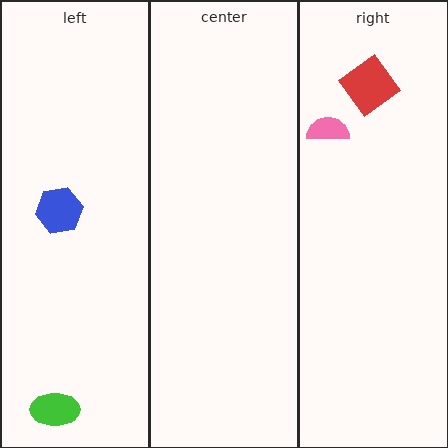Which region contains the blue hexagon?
The left region.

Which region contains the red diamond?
The right region.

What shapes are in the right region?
The red diamond, the pink semicircle.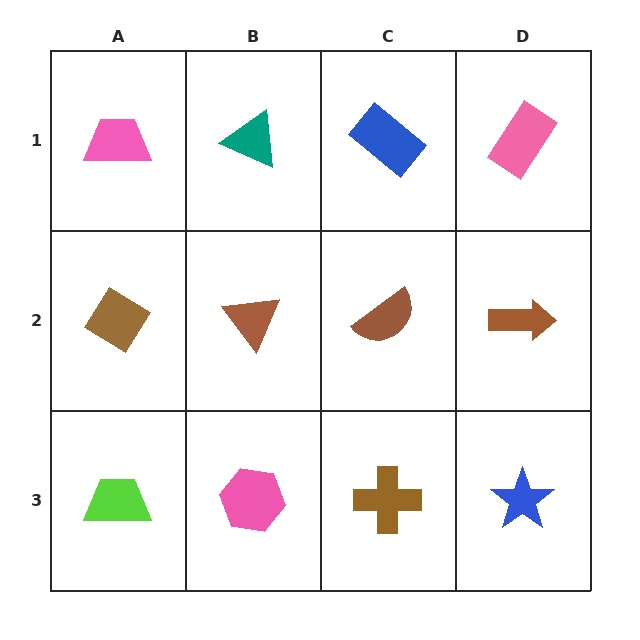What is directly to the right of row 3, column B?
A brown cross.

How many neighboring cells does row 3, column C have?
3.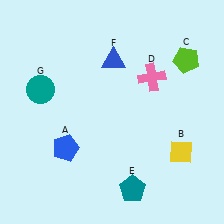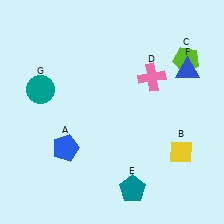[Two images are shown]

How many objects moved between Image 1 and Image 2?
1 object moved between the two images.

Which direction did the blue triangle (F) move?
The blue triangle (F) moved right.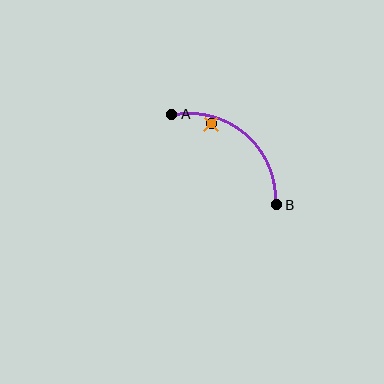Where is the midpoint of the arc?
The arc midpoint is the point on the curve farthest from the straight line joining A and B. It sits above and to the right of that line.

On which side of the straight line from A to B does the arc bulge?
The arc bulges above and to the right of the straight line connecting A and B.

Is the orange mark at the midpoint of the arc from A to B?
No — the orange mark does not lie on the arc at all. It sits slightly inside the curve.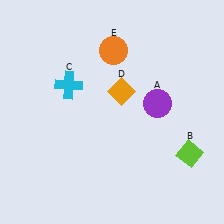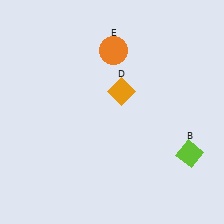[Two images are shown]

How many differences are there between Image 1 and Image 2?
There are 2 differences between the two images.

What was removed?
The purple circle (A), the cyan cross (C) were removed in Image 2.